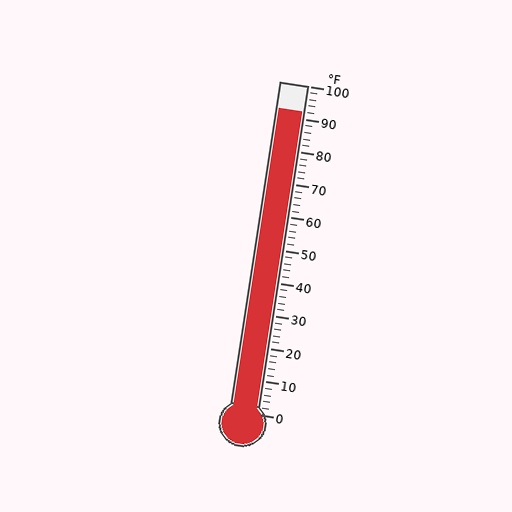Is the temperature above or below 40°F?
The temperature is above 40°F.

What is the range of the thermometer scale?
The thermometer scale ranges from 0°F to 100°F.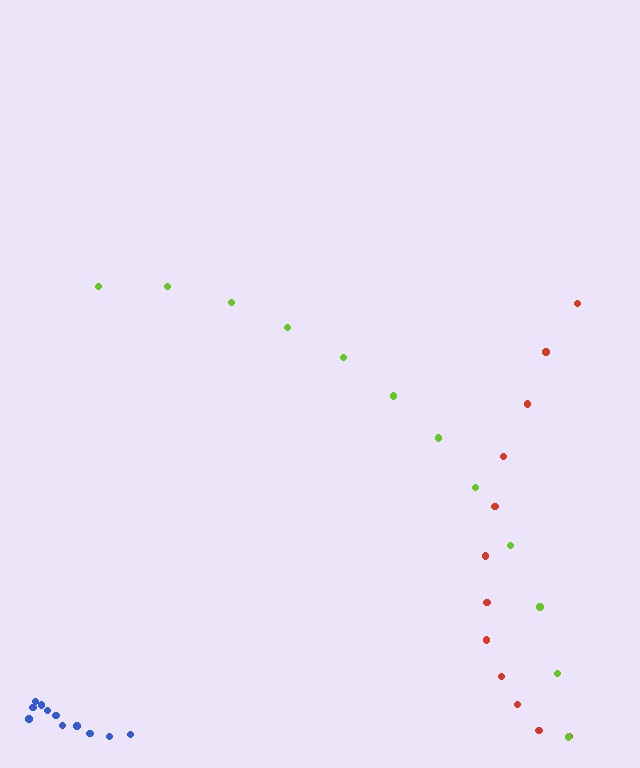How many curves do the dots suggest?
There are 3 distinct paths.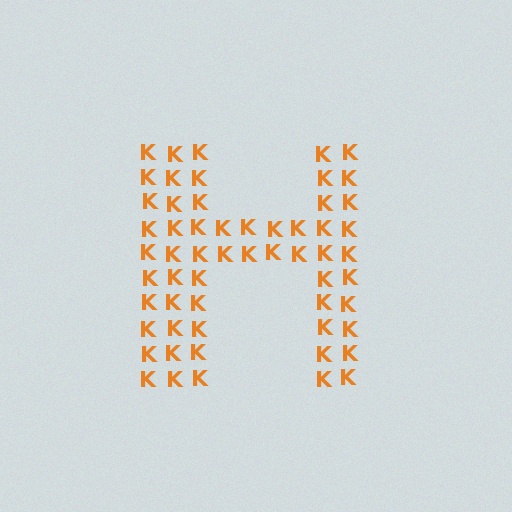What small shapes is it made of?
It is made of small letter K's.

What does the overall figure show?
The overall figure shows the letter H.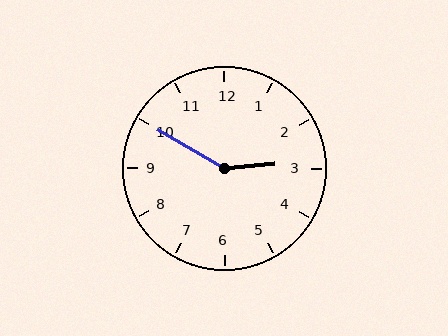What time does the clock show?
2:50.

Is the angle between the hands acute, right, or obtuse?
It is obtuse.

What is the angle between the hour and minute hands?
Approximately 145 degrees.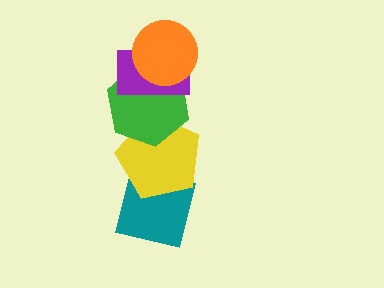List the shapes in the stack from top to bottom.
From top to bottom: the orange circle, the purple rectangle, the green hexagon, the yellow pentagon, the teal square.